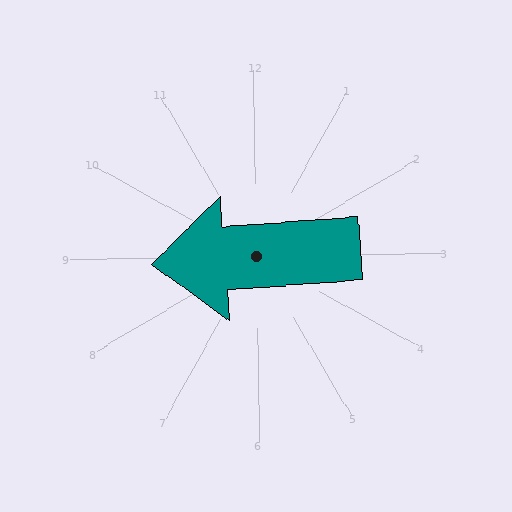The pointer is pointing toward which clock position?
Roughly 9 o'clock.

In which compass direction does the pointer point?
West.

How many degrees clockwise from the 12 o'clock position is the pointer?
Approximately 267 degrees.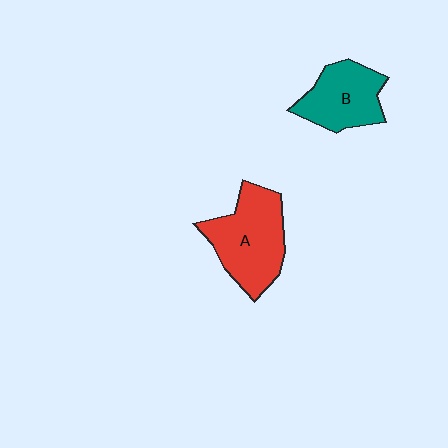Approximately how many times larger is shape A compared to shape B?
Approximately 1.3 times.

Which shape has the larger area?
Shape A (red).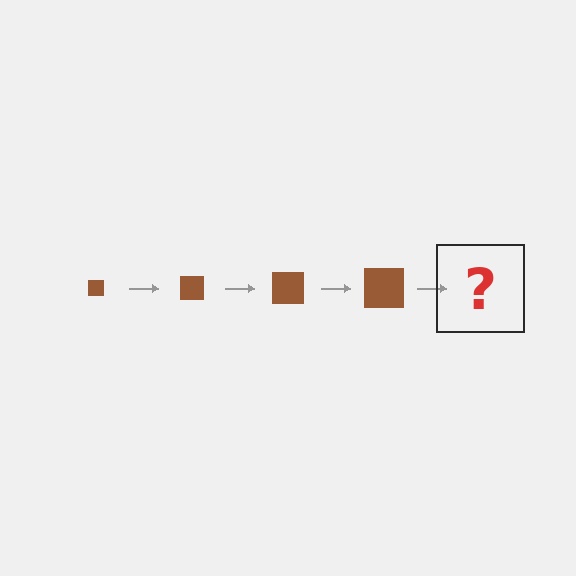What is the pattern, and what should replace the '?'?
The pattern is that the square gets progressively larger each step. The '?' should be a brown square, larger than the previous one.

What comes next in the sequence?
The next element should be a brown square, larger than the previous one.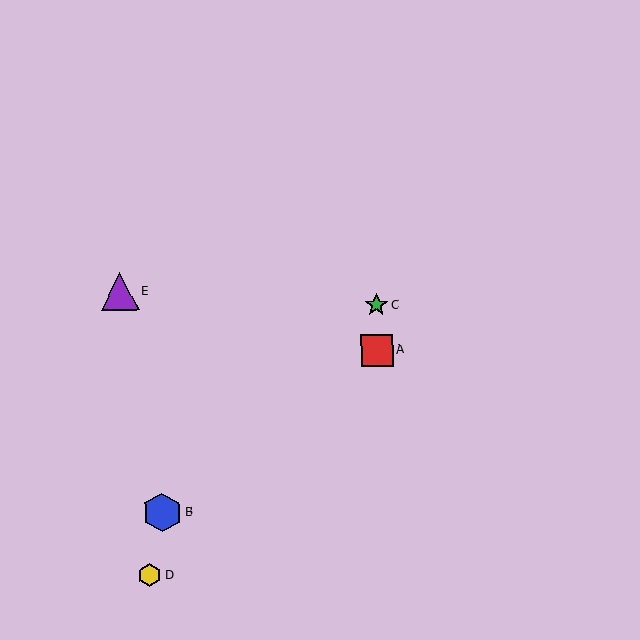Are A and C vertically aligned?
Yes, both are at x≈377.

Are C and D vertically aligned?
No, C is at x≈376 and D is at x≈150.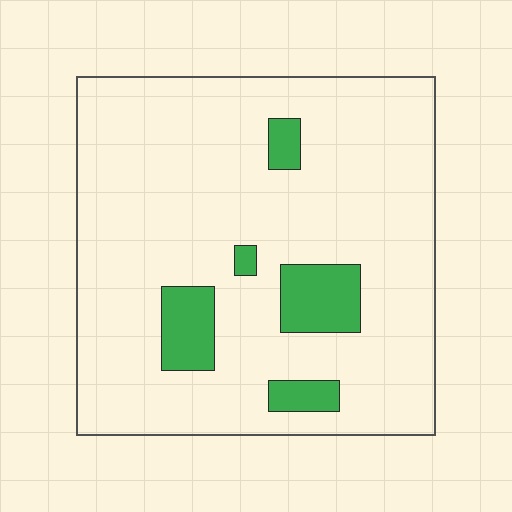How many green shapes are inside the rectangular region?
5.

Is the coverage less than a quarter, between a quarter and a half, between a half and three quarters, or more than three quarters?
Less than a quarter.